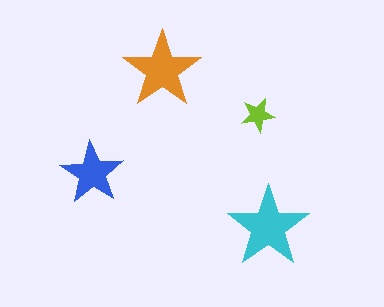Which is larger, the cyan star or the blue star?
The cyan one.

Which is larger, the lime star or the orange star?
The orange one.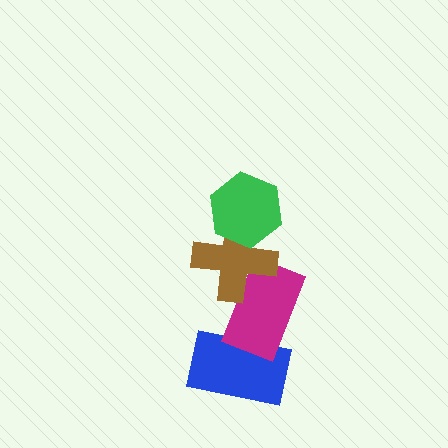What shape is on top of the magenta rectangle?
The brown cross is on top of the magenta rectangle.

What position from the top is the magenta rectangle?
The magenta rectangle is 3rd from the top.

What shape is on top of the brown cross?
The green hexagon is on top of the brown cross.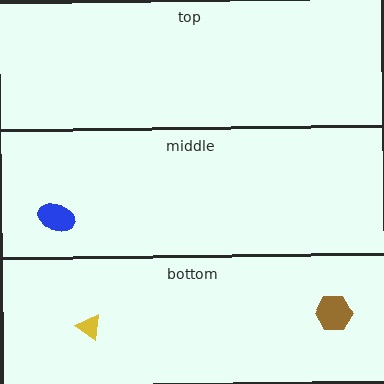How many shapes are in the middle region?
1.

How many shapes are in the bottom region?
2.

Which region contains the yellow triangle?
The bottom region.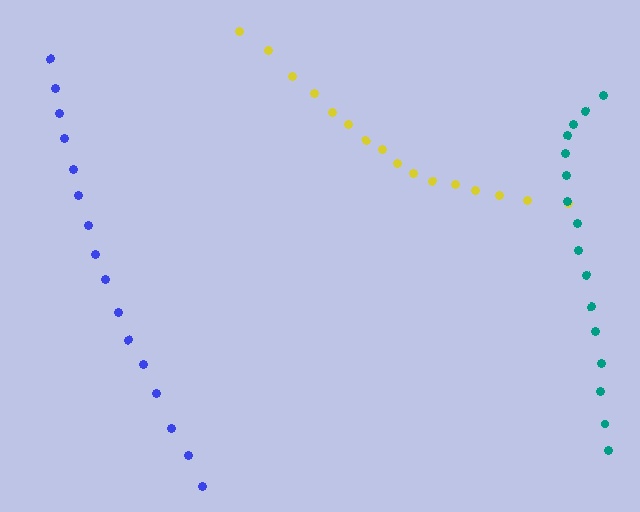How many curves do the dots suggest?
There are 3 distinct paths.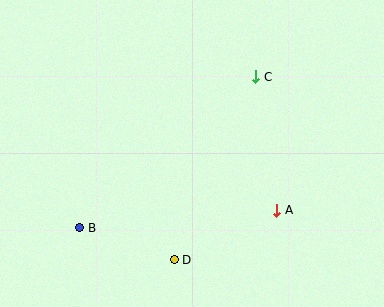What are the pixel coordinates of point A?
Point A is at (277, 210).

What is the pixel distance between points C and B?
The distance between C and B is 232 pixels.